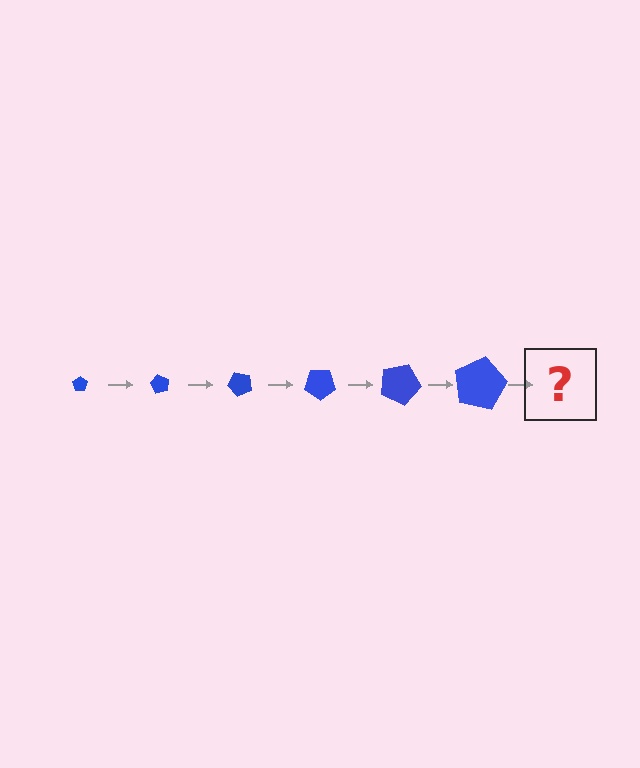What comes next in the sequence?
The next element should be a pentagon, larger than the previous one and rotated 360 degrees from the start.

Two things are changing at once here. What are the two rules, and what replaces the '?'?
The two rules are that the pentagon grows larger each step and it rotates 60 degrees each step. The '?' should be a pentagon, larger than the previous one and rotated 360 degrees from the start.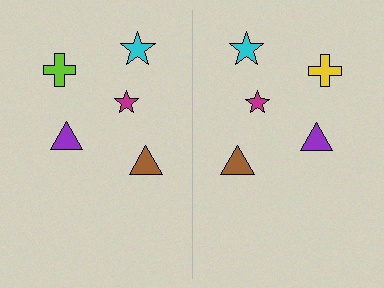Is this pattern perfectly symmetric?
No, the pattern is not perfectly symmetric. The yellow cross on the right side breaks the symmetry — its mirror counterpart is lime.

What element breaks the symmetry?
The yellow cross on the right side breaks the symmetry — its mirror counterpart is lime.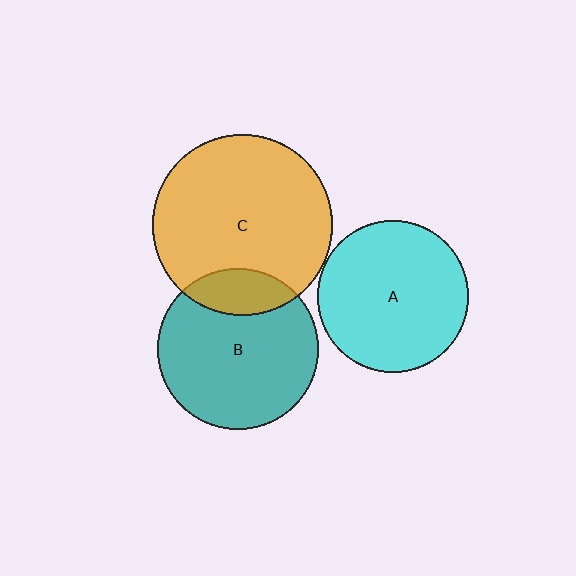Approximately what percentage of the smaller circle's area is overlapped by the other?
Approximately 20%.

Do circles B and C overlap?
Yes.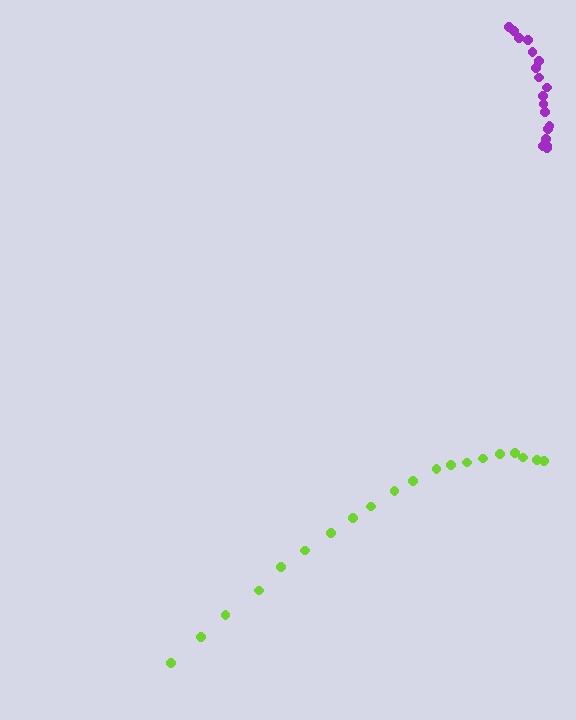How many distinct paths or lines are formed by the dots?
There are 2 distinct paths.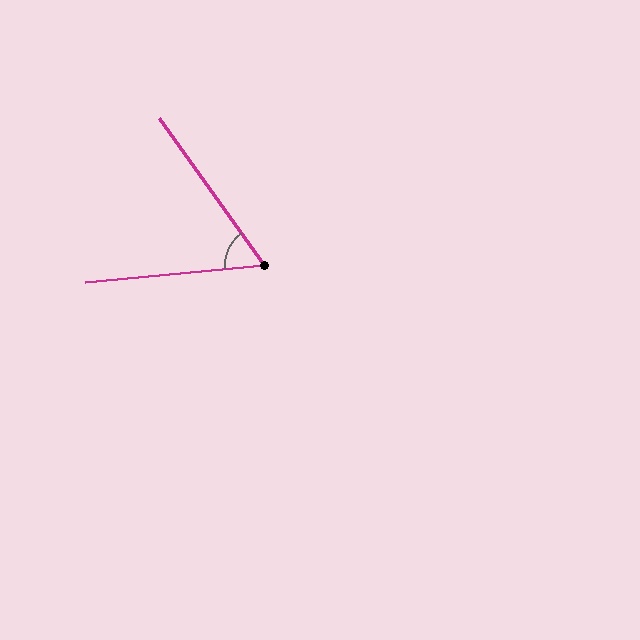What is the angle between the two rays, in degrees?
Approximately 60 degrees.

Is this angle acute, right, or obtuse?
It is acute.